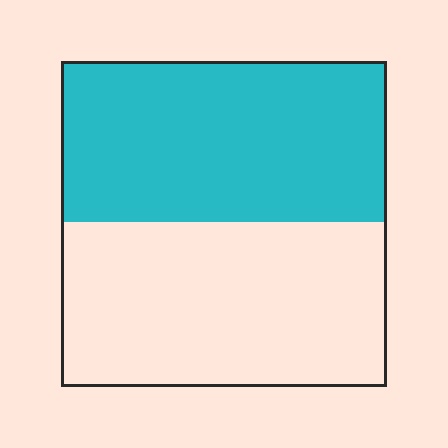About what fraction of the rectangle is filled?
About one half (1/2).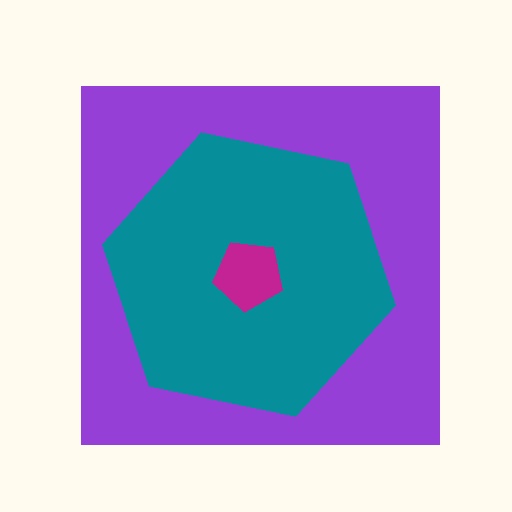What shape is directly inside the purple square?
The teal hexagon.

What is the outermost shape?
The purple square.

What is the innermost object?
The magenta pentagon.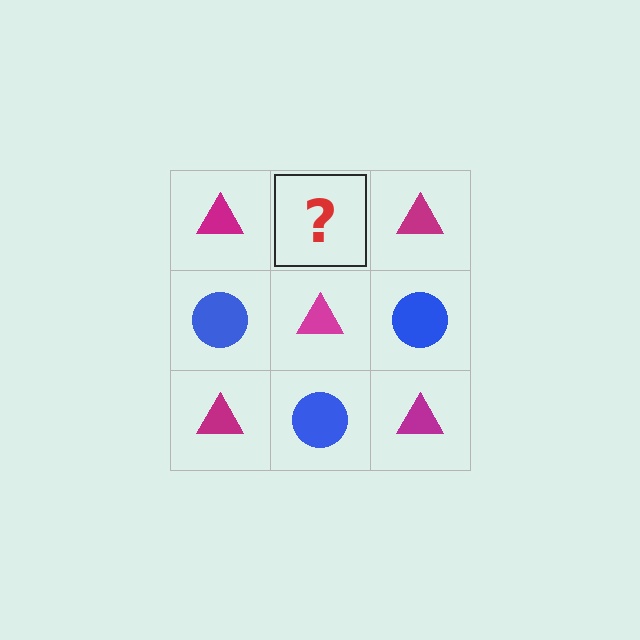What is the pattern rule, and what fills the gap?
The rule is that it alternates magenta triangle and blue circle in a checkerboard pattern. The gap should be filled with a blue circle.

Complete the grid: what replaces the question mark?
The question mark should be replaced with a blue circle.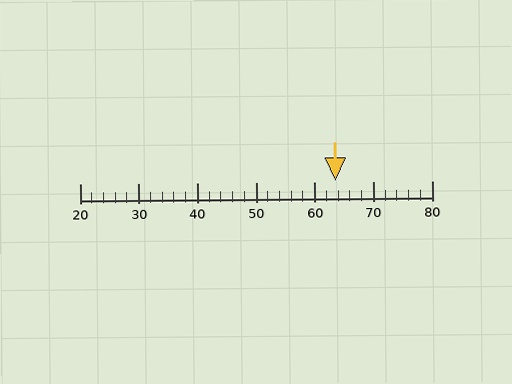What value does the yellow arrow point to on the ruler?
The yellow arrow points to approximately 64.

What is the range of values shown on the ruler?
The ruler shows values from 20 to 80.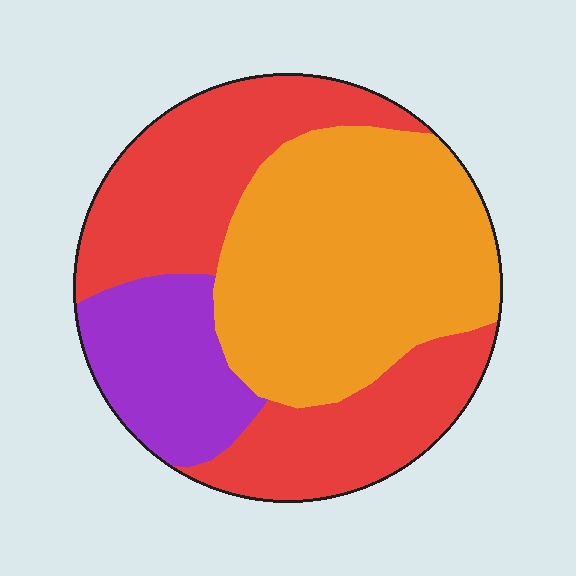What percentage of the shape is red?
Red takes up about two fifths (2/5) of the shape.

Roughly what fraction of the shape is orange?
Orange takes up about two fifths (2/5) of the shape.